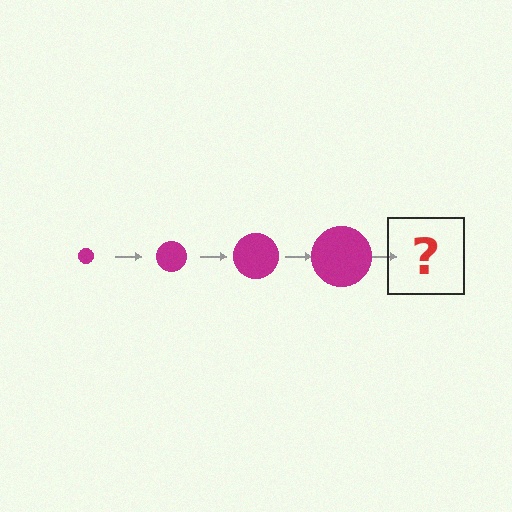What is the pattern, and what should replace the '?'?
The pattern is that the circle gets progressively larger each step. The '?' should be a magenta circle, larger than the previous one.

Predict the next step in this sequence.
The next step is a magenta circle, larger than the previous one.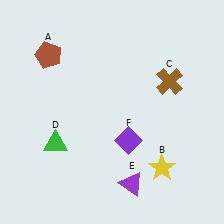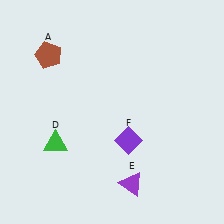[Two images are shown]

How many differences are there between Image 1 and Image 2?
There are 2 differences between the two images.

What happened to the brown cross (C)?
The brown cross (C) was removed in Image 2. It was in the top-right area of Image 1.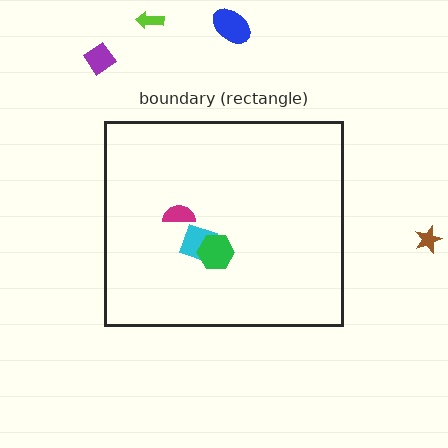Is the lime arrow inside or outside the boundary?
Outside.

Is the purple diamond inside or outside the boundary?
Outside.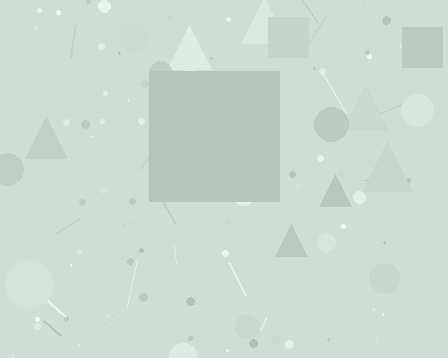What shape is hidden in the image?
A square is hidden in the image.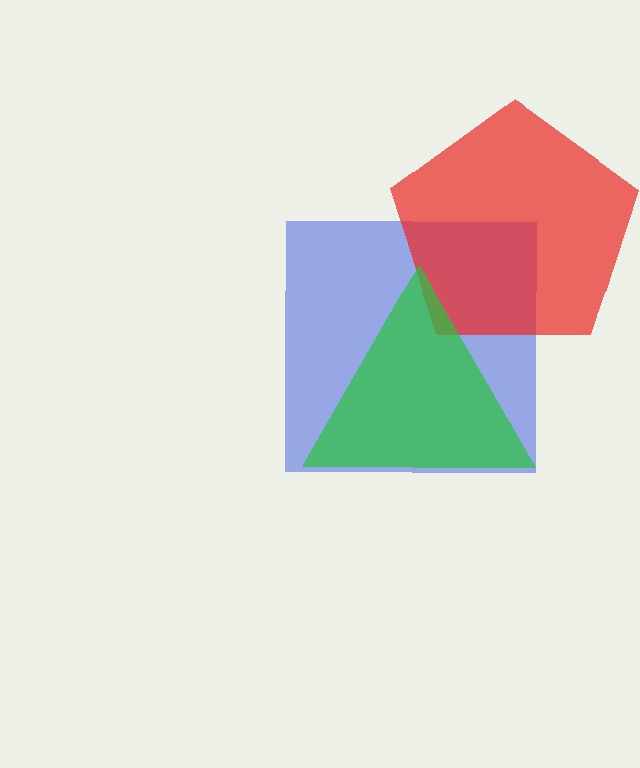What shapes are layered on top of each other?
The layered shapes are: a blue square, a red pentagon, a green triangle.